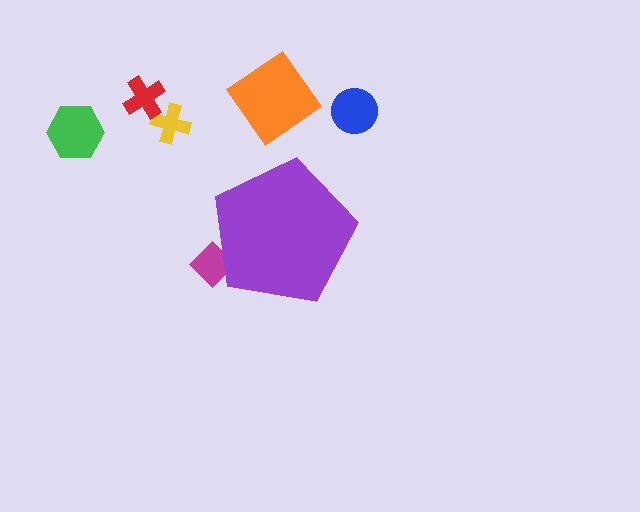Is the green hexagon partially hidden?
No, the green hexagon is fully visible.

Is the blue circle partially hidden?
No, the blue circle is fully visible.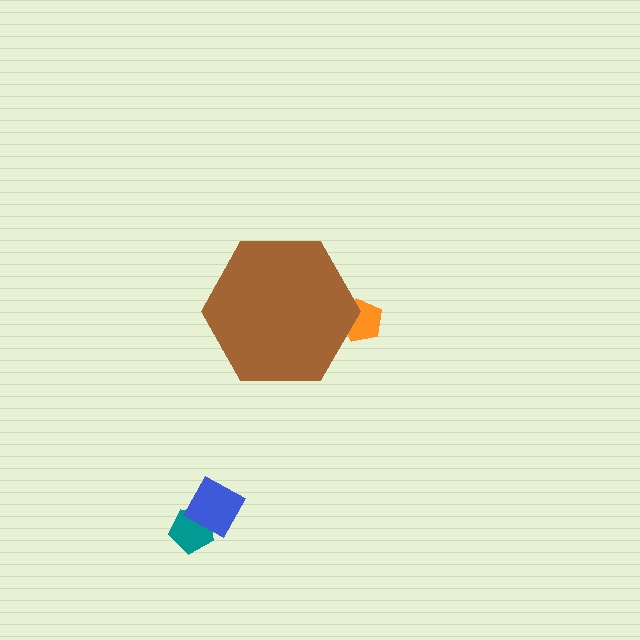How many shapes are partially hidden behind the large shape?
1 shape is partially hidden.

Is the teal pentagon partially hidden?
No, the teal pentagon is fully visible.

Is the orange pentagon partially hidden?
Yes, the orange pentagon is partially hidden behind the brown hexagon.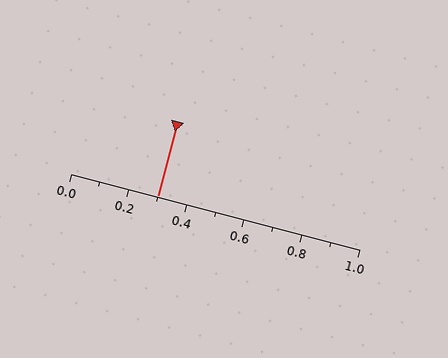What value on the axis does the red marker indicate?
The marker indicates approximately 0.3.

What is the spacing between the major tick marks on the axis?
The major ticks are spaced 0.2 apart.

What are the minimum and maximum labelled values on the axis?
The axis runs from 0.0 to 1.0.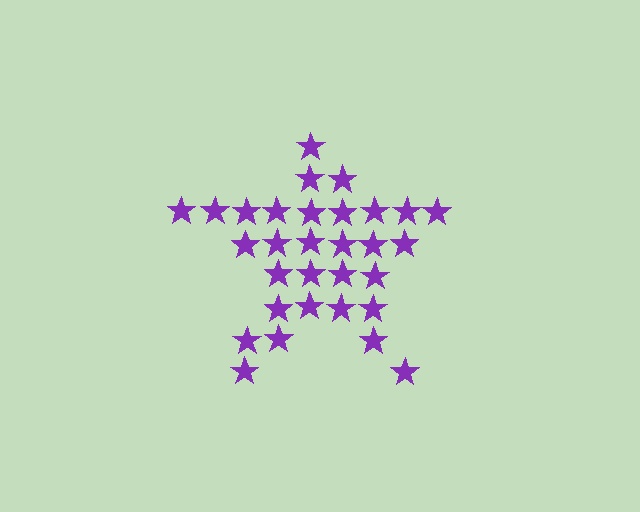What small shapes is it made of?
It is made of small stars.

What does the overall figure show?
The overall figure shows a star.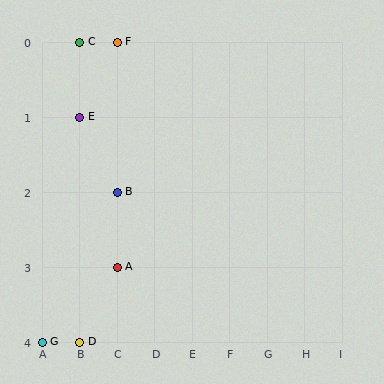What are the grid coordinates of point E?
Point E is at grid coordinates (B, 1).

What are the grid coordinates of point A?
Point A is at grid coordinates (C, 3).